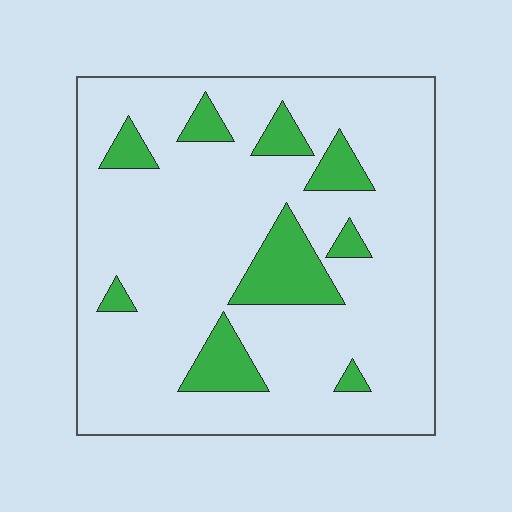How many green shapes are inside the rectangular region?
9.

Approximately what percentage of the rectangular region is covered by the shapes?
Approximately 15%.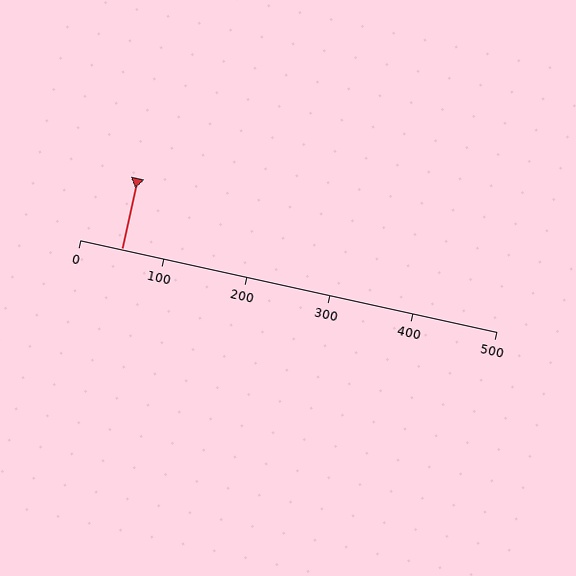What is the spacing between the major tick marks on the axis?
The major ticks are spaced 100 apart.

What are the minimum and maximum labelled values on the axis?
The axis runs from 0 to 500.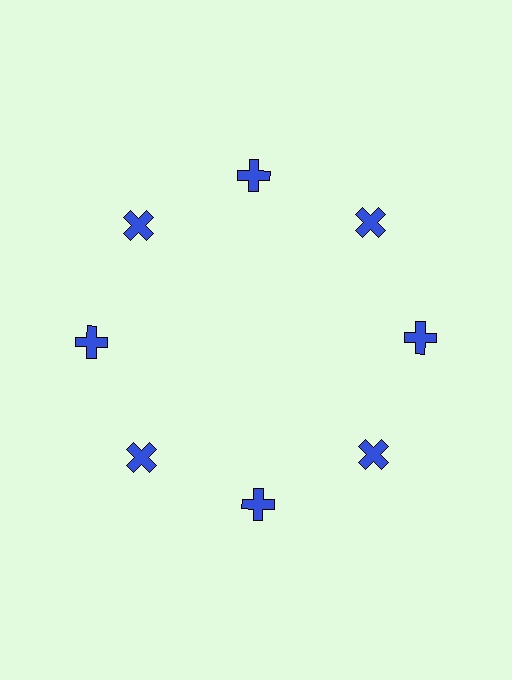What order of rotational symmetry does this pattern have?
This pattern has 8-fold rotational symmetry.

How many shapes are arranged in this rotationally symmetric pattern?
There are 8 shapes, arranged in 8 groups of 1.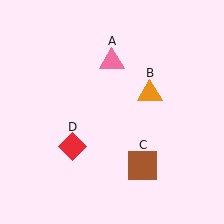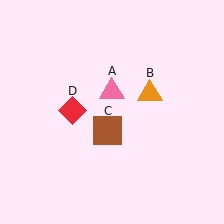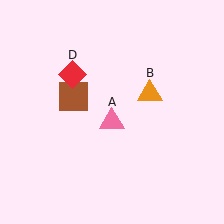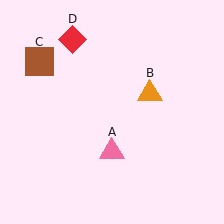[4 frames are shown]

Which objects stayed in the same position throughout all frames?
Orange triangle (object B) remained stationary.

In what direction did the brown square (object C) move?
The brown square (object C) moved up and to the left.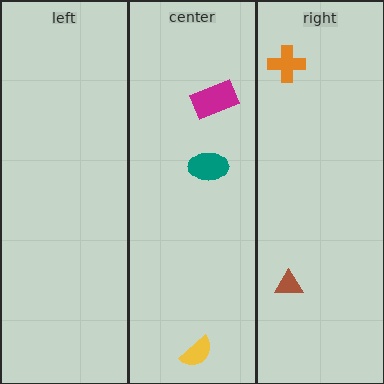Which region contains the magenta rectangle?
The center region.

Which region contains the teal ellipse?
The center region.